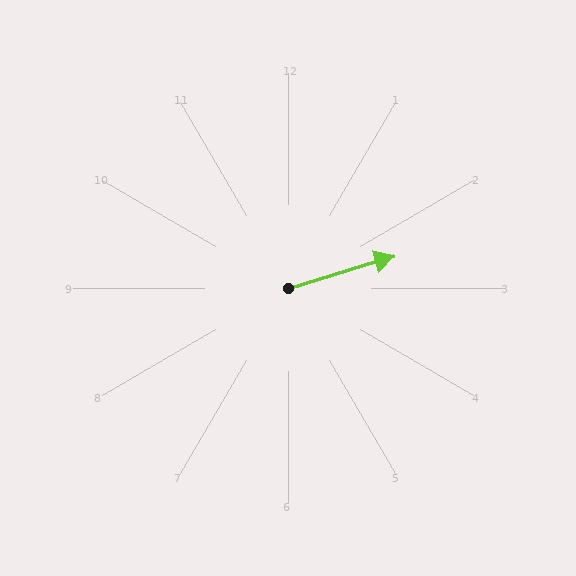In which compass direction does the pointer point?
East.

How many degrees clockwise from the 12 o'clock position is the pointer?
Approximately 73 degrees.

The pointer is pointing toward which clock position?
Roughly 2 o'clock.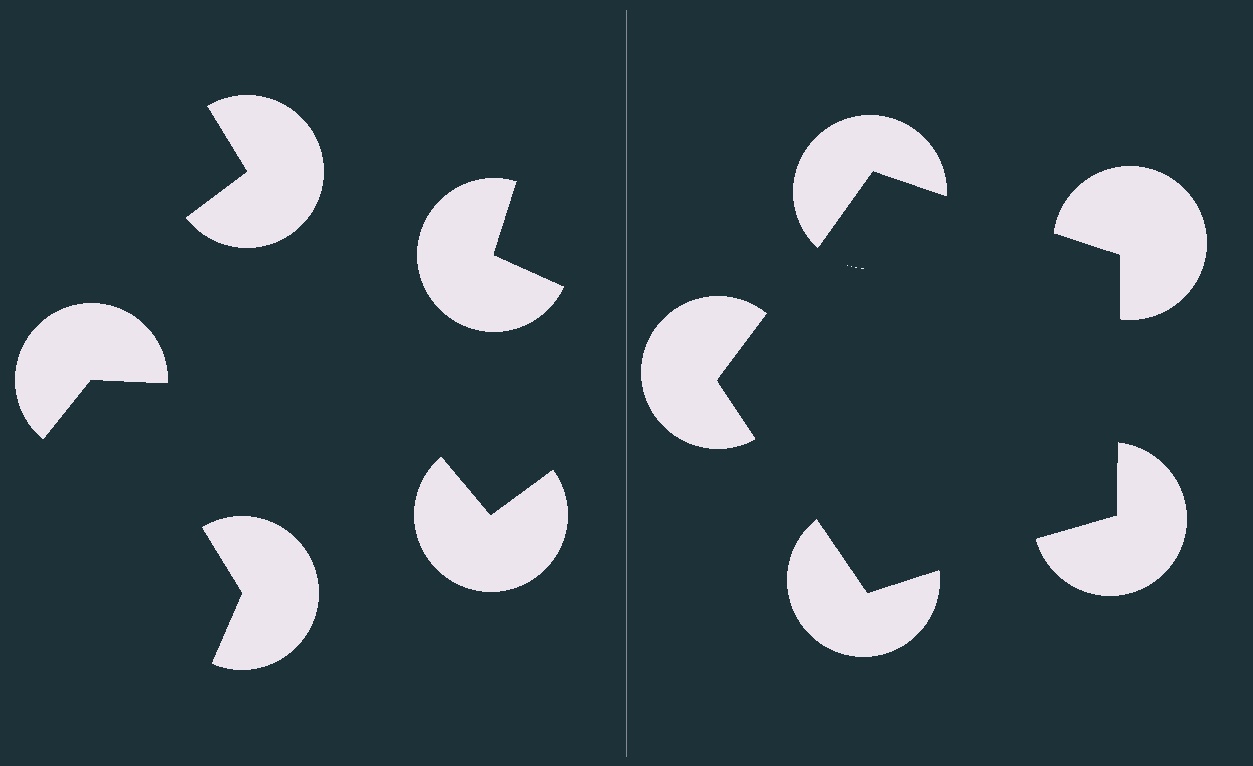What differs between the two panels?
The pac-man discs are positioned identically on both sides; only the wedge orientations differ. On the right they align to a pentagon; on the left they are misaligned.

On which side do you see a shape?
An illusory pentagon appears on the right side. On the left side the wedge cuts are rotated, so no coherent shape forms.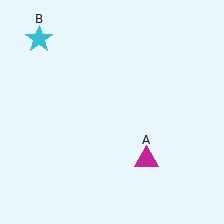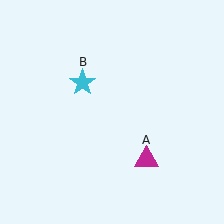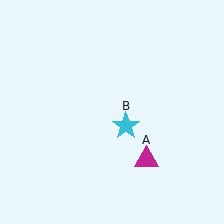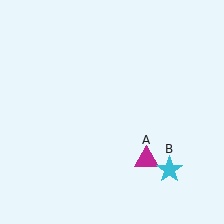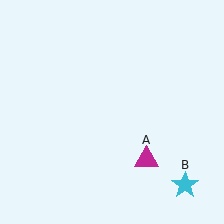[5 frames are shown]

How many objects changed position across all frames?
1 object changed position: cyan star (object B).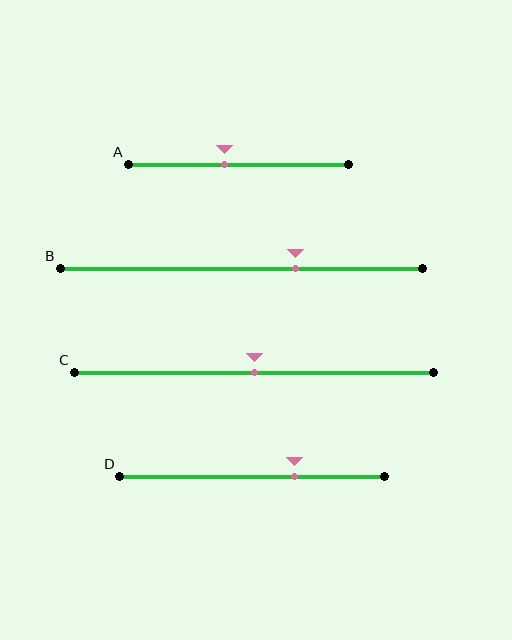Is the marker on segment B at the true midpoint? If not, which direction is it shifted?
No, the marker on segment B is shifted to the right by about 15% of the segment length.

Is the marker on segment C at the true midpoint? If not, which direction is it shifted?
Yes, the marker on segment C is at the true midpoint.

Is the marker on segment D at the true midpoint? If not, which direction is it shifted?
No, the marker on segment D is shifted to the right by about 16% of the segment length.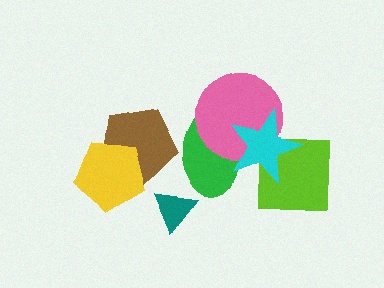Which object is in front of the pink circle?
The cyan star is in front of the pink circle.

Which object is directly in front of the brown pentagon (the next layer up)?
The green ellipse is directly in front of the brown pentagon.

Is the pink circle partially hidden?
Yes, it is partially covered by another shape.